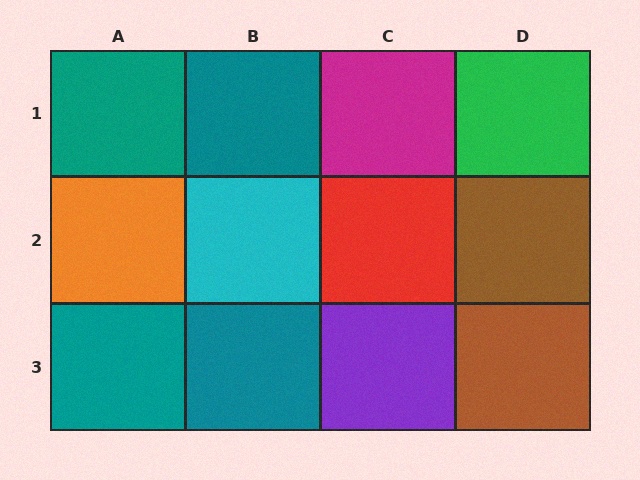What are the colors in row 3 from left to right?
Teal, teal, purple, brown.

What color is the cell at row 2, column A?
Orange.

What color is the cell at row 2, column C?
Red.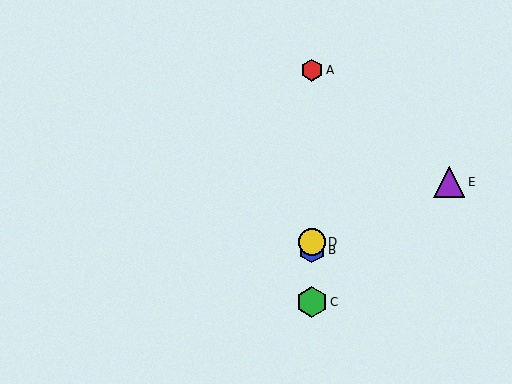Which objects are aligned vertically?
Objects A, B, C, D are aligned vertically.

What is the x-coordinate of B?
Object B is at x≈312.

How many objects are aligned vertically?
4 objects (A, B, C, D) are aligned vertically.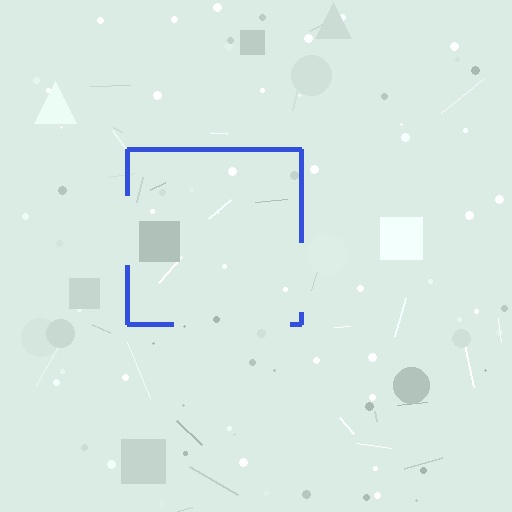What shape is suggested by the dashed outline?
The dashed outline suggests a square.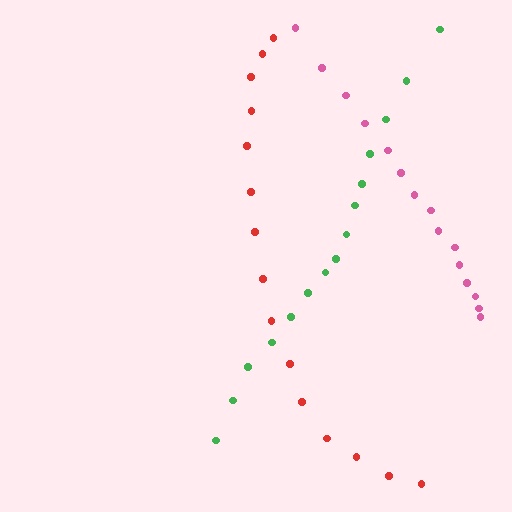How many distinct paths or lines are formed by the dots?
There are 3 distinct paths.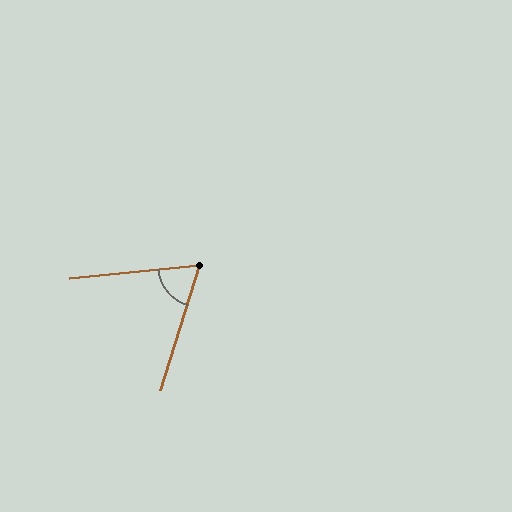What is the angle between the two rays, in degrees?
Approximately 67 degrees.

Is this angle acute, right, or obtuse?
It is acute.